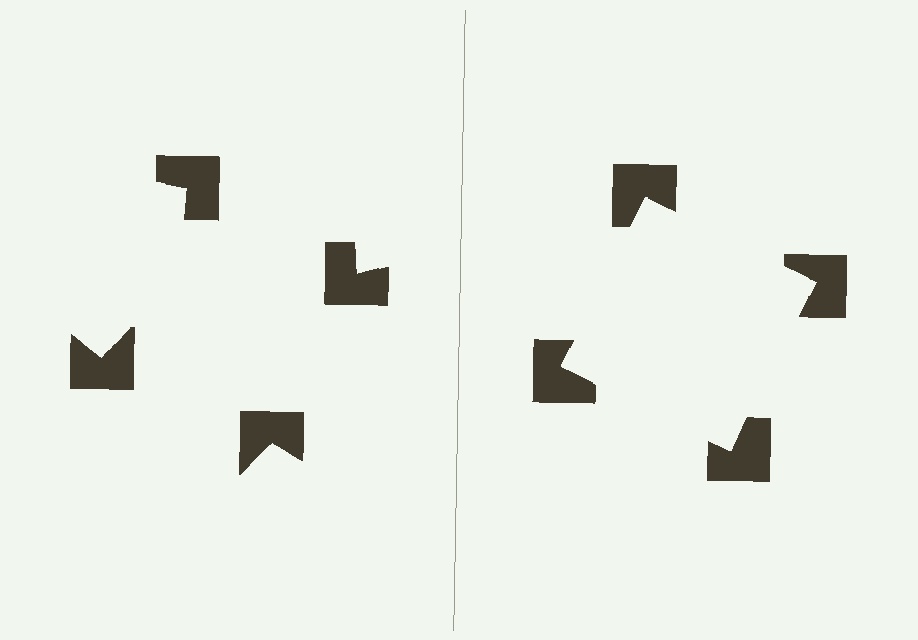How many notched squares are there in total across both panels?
8 — 4 on each side.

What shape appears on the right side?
An illusory square.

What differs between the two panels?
The notched squares are positioned identically on both sides; only the wedge orientations differ. On the right they align to a square; on the left they are misaligned.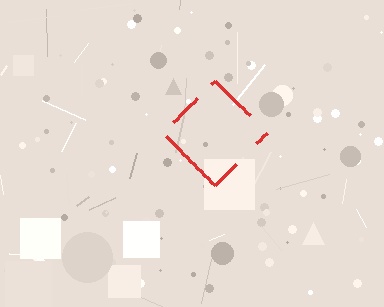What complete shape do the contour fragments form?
The contour fragments form a diamond.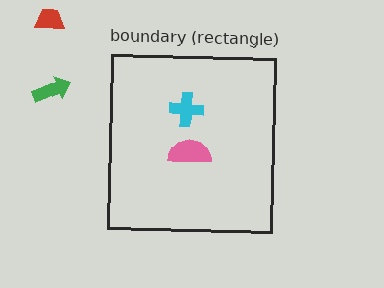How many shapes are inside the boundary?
2 inside, 2 outside.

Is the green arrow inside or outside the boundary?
Outside.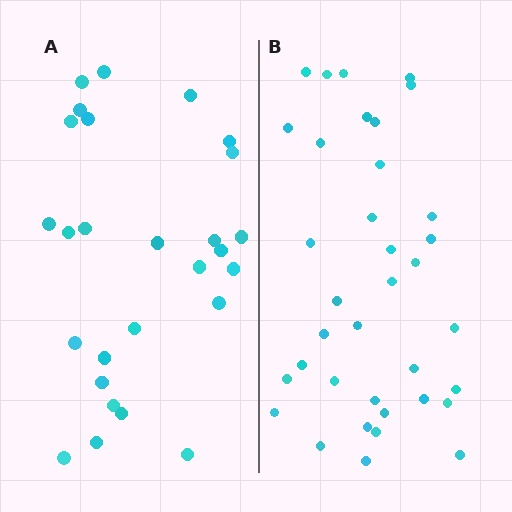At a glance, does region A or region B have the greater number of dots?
Region B (the right region) has more dots.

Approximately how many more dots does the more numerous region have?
Region B has roughly 8 or so more dots than region A.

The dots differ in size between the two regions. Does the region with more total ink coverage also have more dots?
No. Region A has more total ink coverage because its dots are larger, but region B actually contains more individual dots. Total area can be misleading — the number of items is what matters here.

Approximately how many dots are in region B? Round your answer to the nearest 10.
About 40 dots. (The exact count is 36, which rounds to 40.)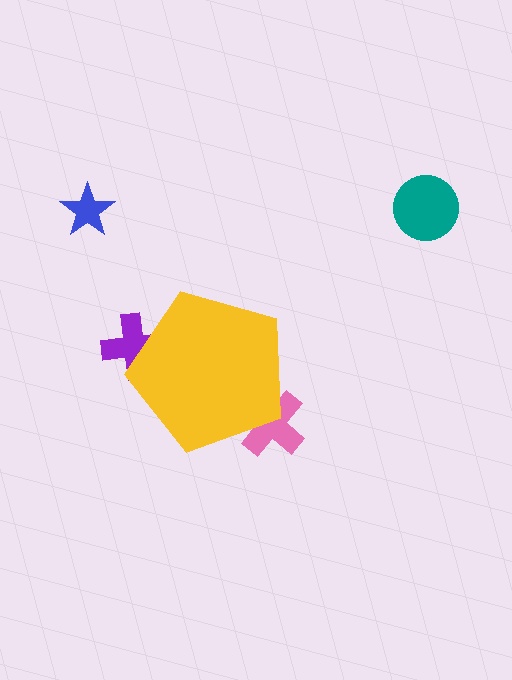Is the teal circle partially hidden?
No, the teal circle is fully visible.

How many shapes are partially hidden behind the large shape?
2 shapes are partially hidden.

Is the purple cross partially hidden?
Yes, the purple cross is partially hidden behind the yellow pentagon.